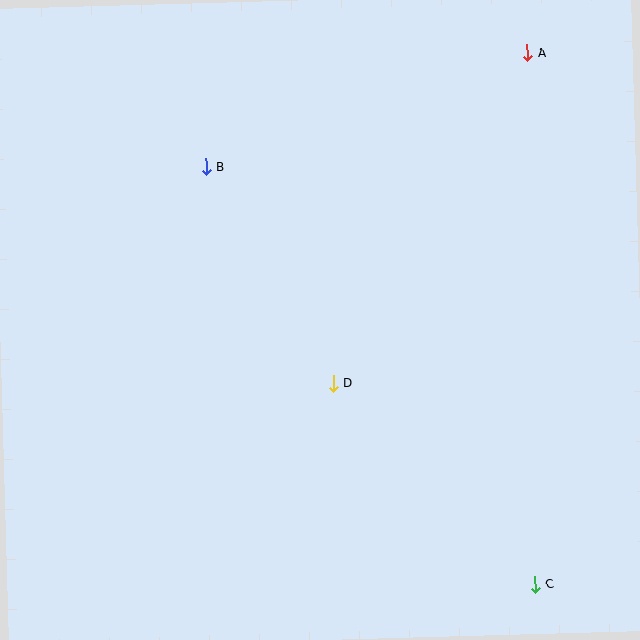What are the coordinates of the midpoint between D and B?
The midpoint between D and B is at (270, 275).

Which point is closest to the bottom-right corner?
Point C is closest to the bottom-right corner.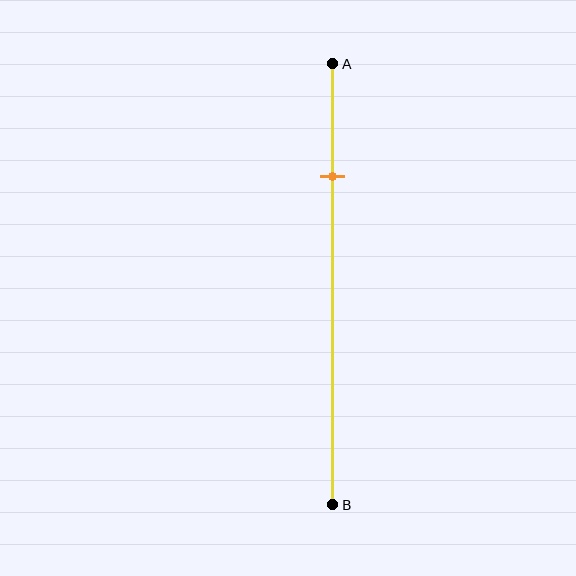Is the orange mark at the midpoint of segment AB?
No, the mark is at about 25% from A, not at the 50% midpoint.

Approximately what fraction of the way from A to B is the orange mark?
The orange mark is approximately 25% of the way from A to B.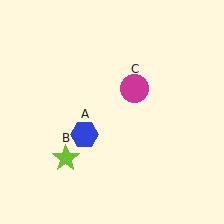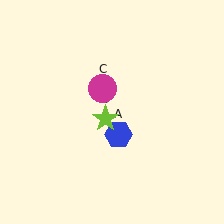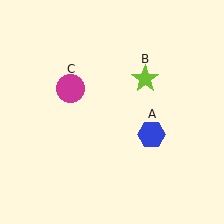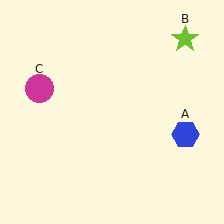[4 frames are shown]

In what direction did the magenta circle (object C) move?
The magenta circle (object C) moved left.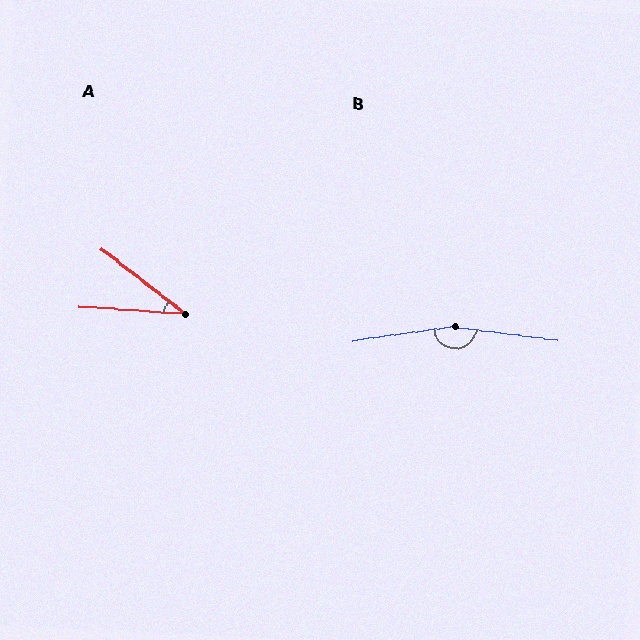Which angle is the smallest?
A, at approximately 34 degrees.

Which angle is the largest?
B, at approximately 164 degrees.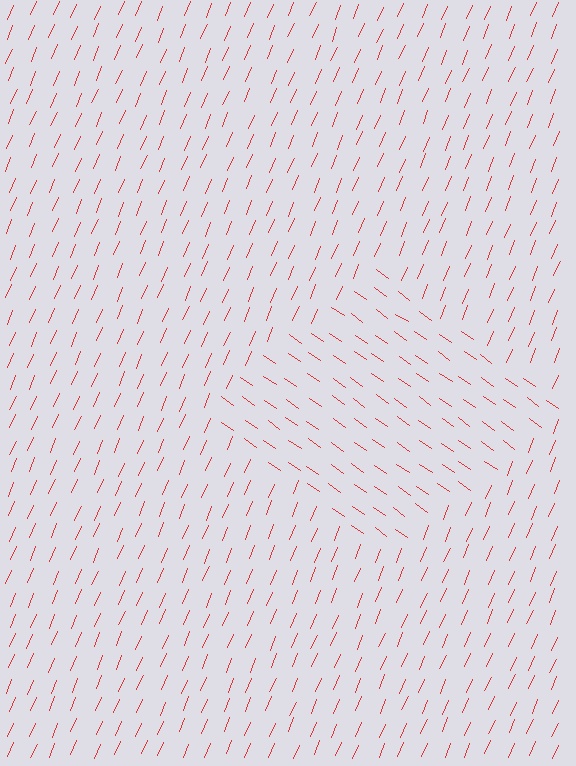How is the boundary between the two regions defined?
The boundary is defined purely by a change in line orientation (approximately 78 degrees difference). All lines are the same color and thickness.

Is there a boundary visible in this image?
Yes, there is a texture boundary formed by a change in line orientation.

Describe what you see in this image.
The image is filled with small red line segments. A diamond region in the image has lines oriented differently from the surrounding lines, creating a visible texture boundary.